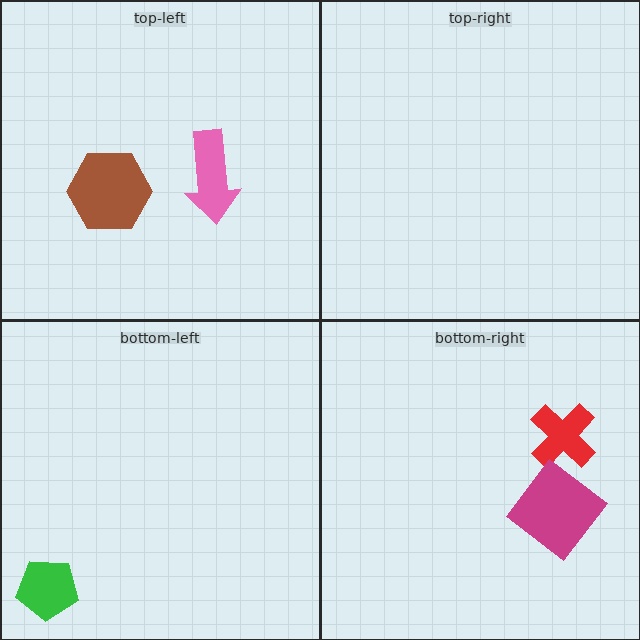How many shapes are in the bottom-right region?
2.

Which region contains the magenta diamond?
The bottom-right region.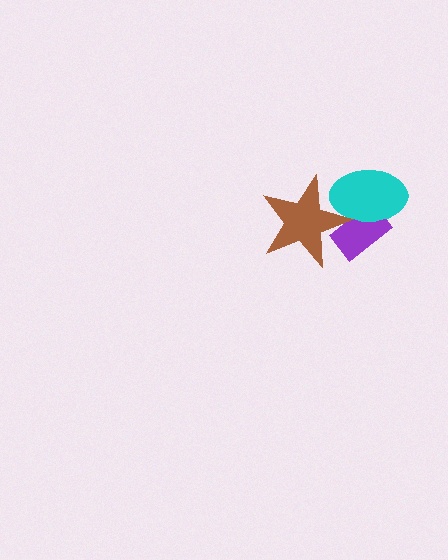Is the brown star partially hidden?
No, no other shape covers it.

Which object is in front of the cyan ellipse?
The brown star is in front of the cyan ellipse.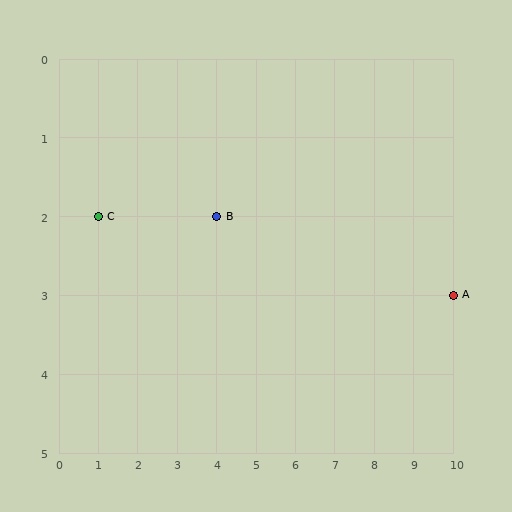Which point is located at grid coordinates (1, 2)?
Point C is at (1, 2).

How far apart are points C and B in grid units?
Points C and B are 3 columns apart.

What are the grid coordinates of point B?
Point B is at grid coordinates (4, 2).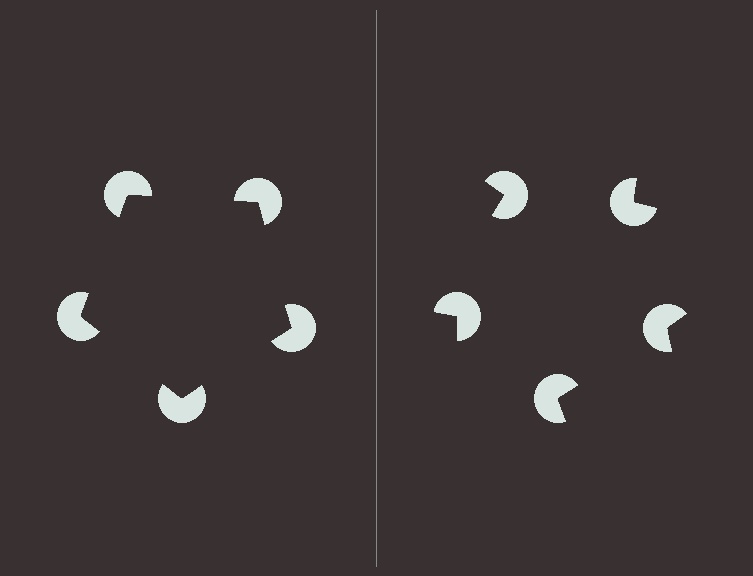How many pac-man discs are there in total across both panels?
10 — 5 on each side.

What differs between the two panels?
The pac-man discs are positioned identically on both sides; only the wedge orientations differ. On the left they align to a pentagon; on the right they are misaligned.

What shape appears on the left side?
An illusory pentagon.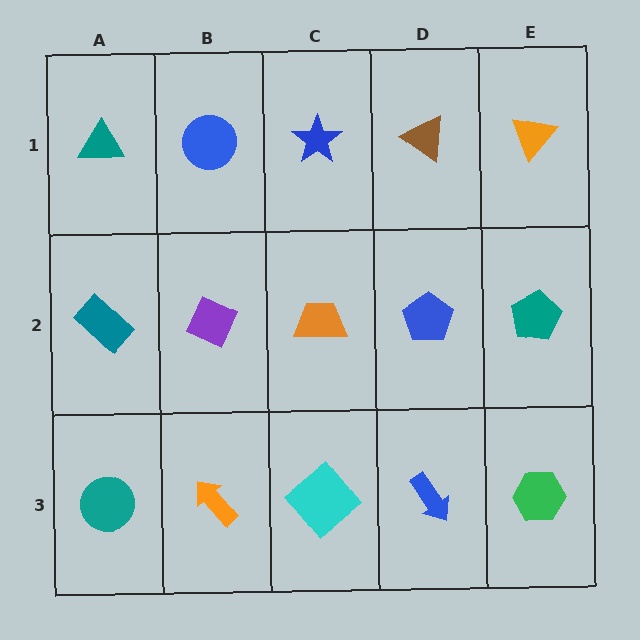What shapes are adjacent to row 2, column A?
A teal triangle (row 1, column A), a teal circle (row 3, column A), a purple diamond (row 2, column B).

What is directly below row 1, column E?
A teal pentagon.